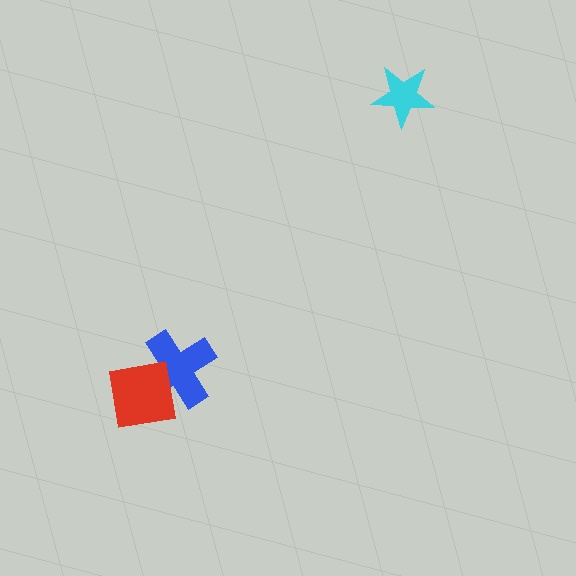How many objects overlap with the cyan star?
0 objects overlap with the cyan star.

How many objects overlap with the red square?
1 object overlaps with the red square.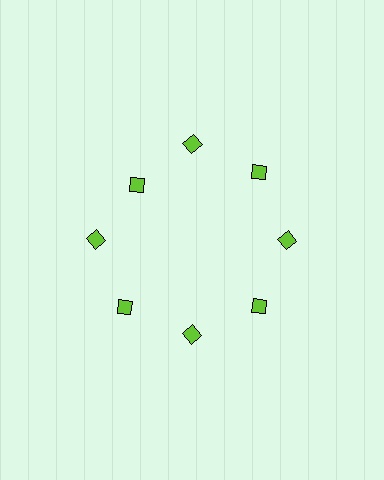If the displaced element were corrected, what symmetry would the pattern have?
It would have 8-fold rotational symmetry — the pattern would map onto itself every 45 degrees.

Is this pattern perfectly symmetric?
No. The 8 lime diamonds are arranged in a ring, but one element near the 10 o'clock position is pulled inward toward the center, breaking the 8-fold rotational symmetry.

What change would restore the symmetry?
The symmetry would be restored by moving it outward, back onto the ring so that all 8 diamonds sit at equal angles and equal distance from the center.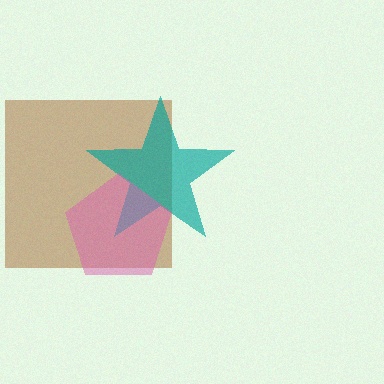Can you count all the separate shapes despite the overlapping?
Yes, there are 3 separate shapes.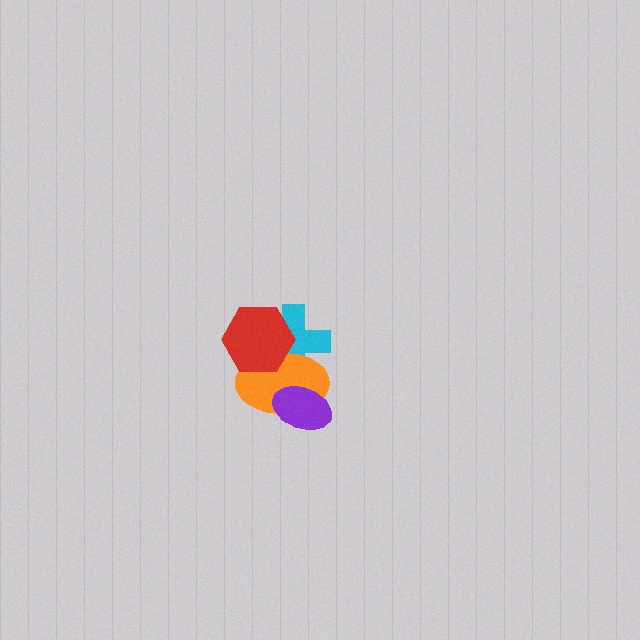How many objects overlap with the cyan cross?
2 objects overlap with the cyan cross.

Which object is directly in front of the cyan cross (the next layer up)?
The orange ellipse is directly in front of the cyan cross.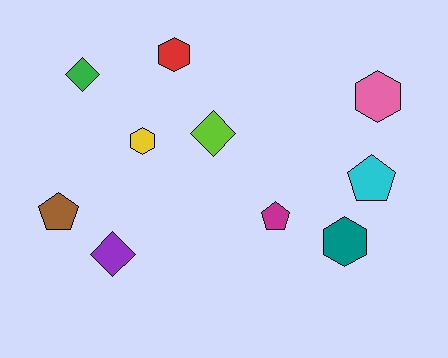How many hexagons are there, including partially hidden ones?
There are 4 hexagons.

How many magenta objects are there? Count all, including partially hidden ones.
There is 1 magenta object.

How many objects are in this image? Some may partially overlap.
There are 10 objects.